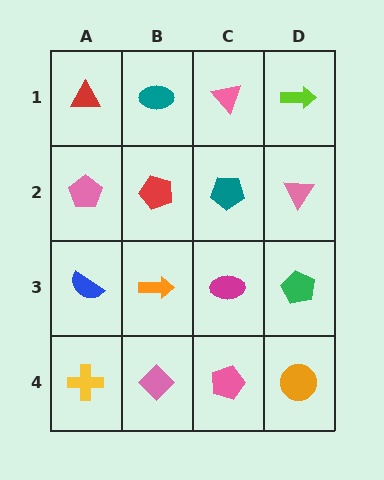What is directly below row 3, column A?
A yellow cross.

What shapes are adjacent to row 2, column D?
A lime arrow (row 1, column D), a green pentagon (row 3, column D), a teal pentagon (row 2, column C).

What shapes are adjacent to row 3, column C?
A teal pentagon (row 2, column C), a pink pentagon (row 4, column C), an orange arrow (row 3, column B), a green pentagon (row 3, column D).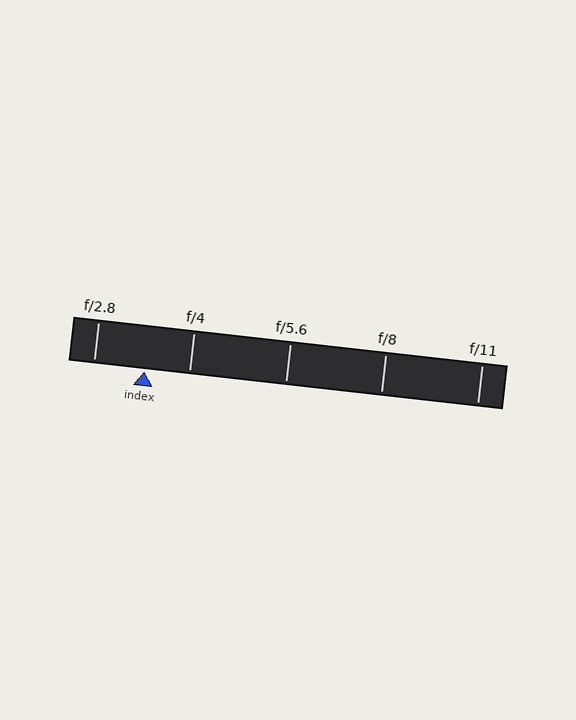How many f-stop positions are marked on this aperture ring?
There are 5 f-stop positions marked.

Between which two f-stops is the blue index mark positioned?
The index mark is between f/2.8 and f/4.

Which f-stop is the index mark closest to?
The index mark is closest to f/4.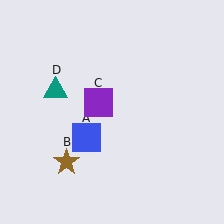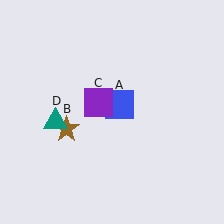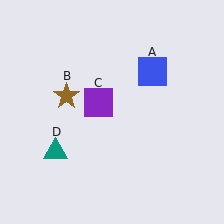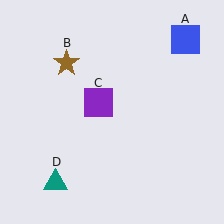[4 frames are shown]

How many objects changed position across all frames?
3 objects changed position: blue square (object A), brown star (object B), teal triangle (object D).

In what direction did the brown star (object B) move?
The brown star (object B) moved up.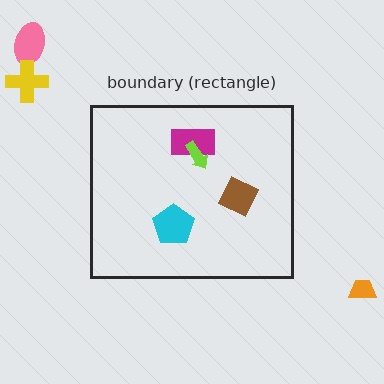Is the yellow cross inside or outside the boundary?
Outside.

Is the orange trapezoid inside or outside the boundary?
Outside.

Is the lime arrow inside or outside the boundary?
Inside.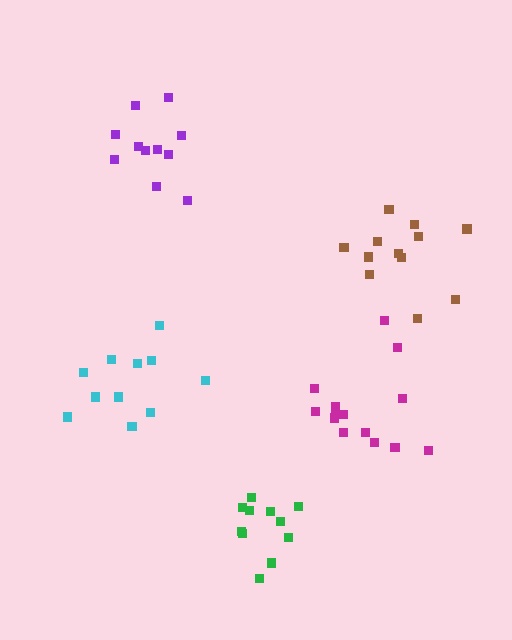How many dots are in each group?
Group 1: 14 dots, Group 2: 11 dots, Group 3: 11 dots, Group 4: 12 dots, Group 5: 11 dots (59 total).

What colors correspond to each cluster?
The clusters are colored: magenta, green, cyan, brown, purple.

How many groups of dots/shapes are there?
There are 5 groups.